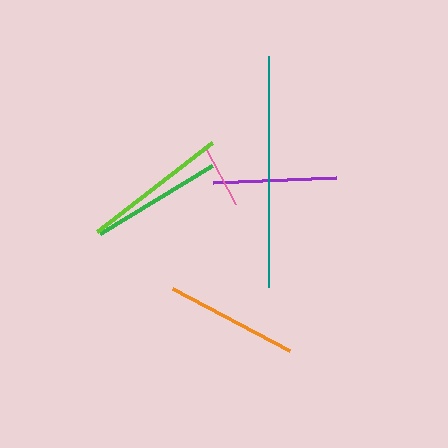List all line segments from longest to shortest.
From longest to shortest: teal, lime, orange, green, purple, pink.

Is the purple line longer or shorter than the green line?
The green line is longer than the purple line.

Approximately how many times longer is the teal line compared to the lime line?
The teal line is approximately 1.6 times the length of the lime line.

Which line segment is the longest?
The teal line is the longest at approximately 231 pixels.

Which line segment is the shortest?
The pink line is the shortest at approximately 65 pixels.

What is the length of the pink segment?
The pink segment is approximately 65 pixels long.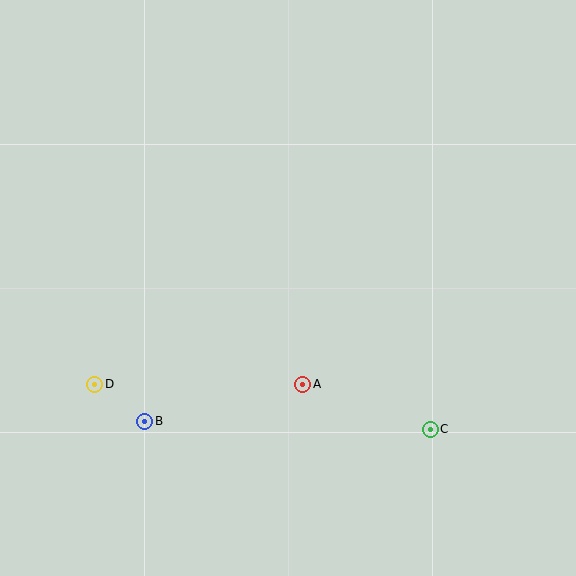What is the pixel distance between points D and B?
The distance between D and B is 62 pixels.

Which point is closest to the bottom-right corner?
Point C is closest to the bottom-right corner.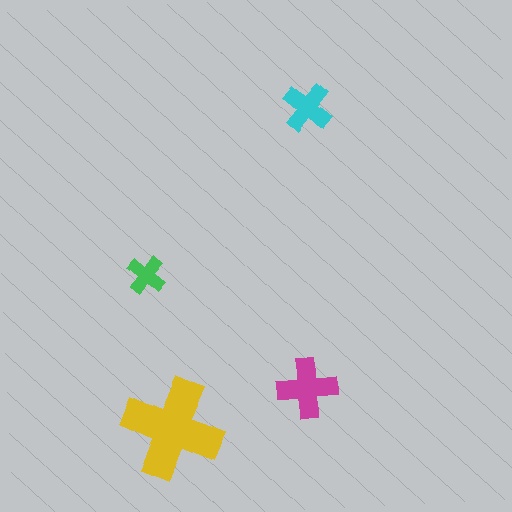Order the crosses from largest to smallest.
the yellow one, the magenta one, the cyan one, the green one.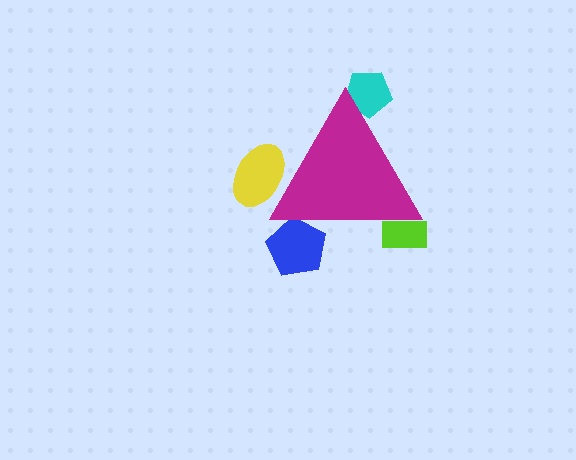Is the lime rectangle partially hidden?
Yes, the lime rectangle is partially hidden behind the magenta triangle.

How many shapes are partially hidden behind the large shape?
4 shapes are partially hidden.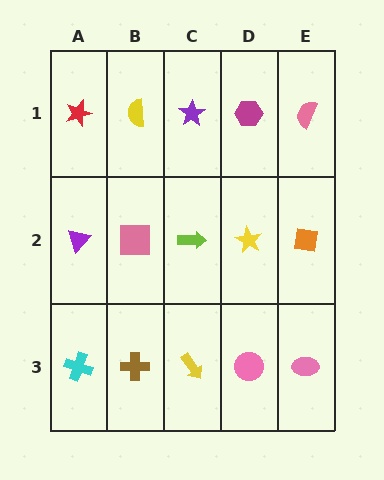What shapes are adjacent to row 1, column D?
A yellow star (row 2, column D), a purple star (row 1, column C), a pink semicircle (row 1, column E).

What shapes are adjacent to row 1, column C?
A lime arrow (row 2, column C), a yellow semicircle (row 1, column B), a magenta hexagon (row 1, column D).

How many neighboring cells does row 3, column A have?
2.